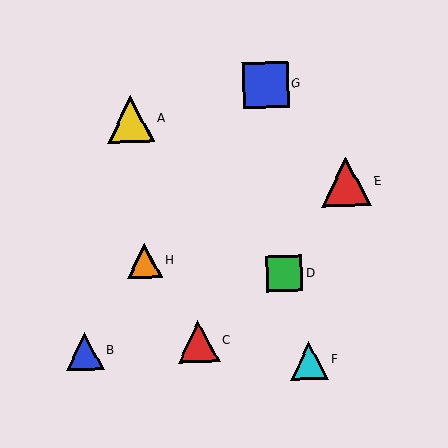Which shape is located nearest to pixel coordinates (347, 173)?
The red triangle (labeled E) at (346, 182) is nearest to that location.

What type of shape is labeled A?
Shape A is a yellow triangle.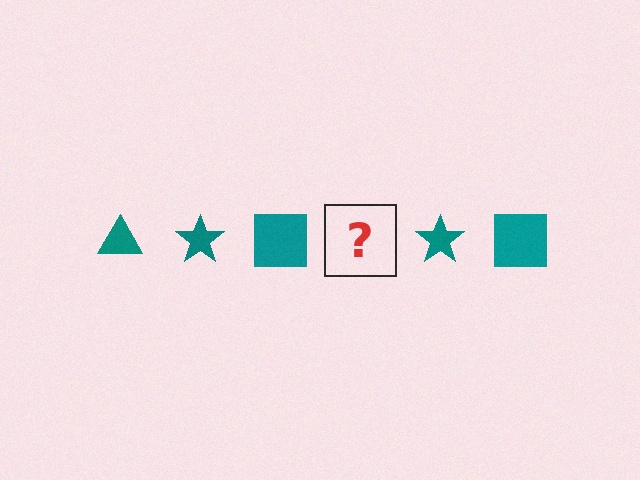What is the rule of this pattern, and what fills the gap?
The rule is that the pattern cycles through triangle, star, square shapes in teal. The gap should be filled with a teal triangle.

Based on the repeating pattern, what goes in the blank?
The blank should be a teal triangle.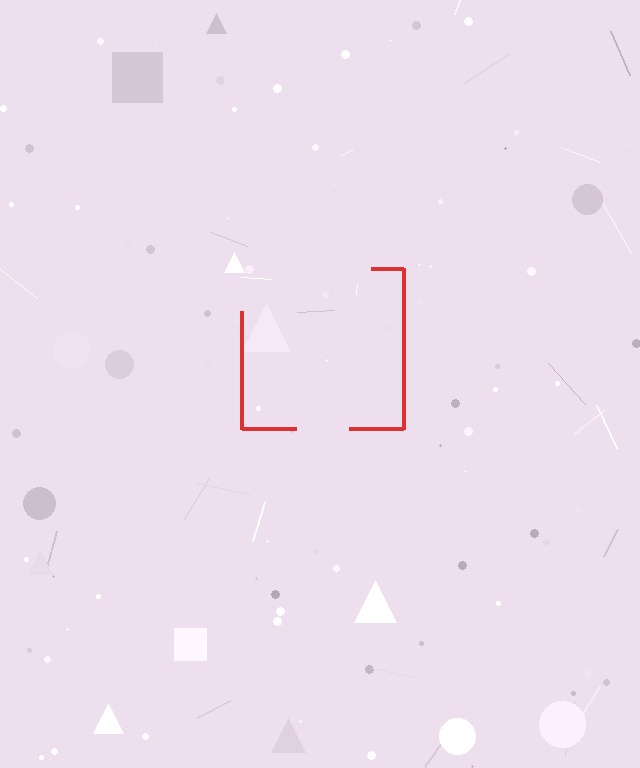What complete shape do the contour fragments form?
The contour fragments form a square.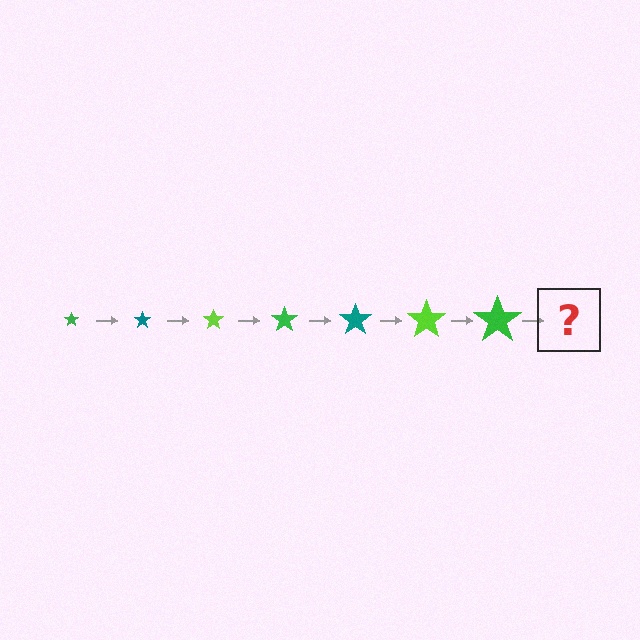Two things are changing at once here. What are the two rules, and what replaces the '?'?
The two rules are that the star grows larger each step and the color cycles through green, teal, and lime. The '?' should be a teal star, larger than the previous one.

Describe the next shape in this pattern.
It should be a teal star, larger than the previous one.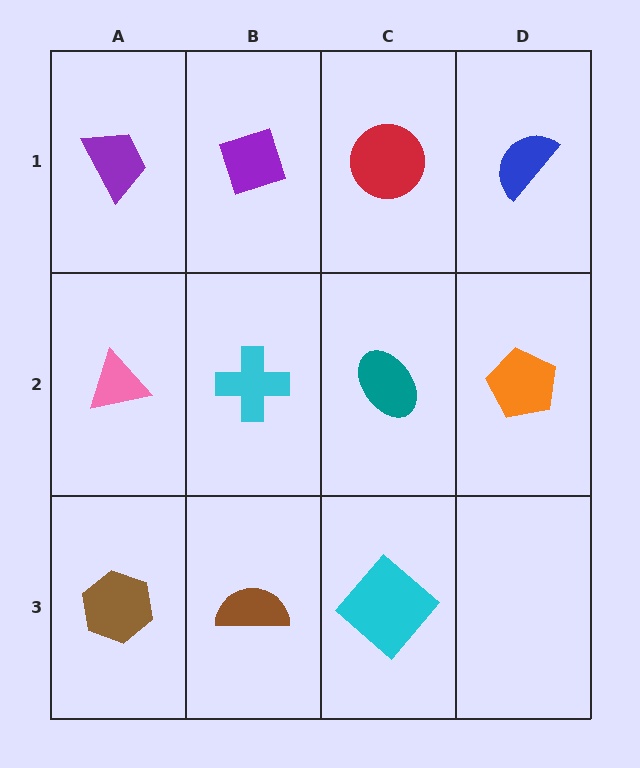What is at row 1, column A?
A purple trapezoid.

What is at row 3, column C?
A cyan diamond.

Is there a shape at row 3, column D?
No, that cell is empty.